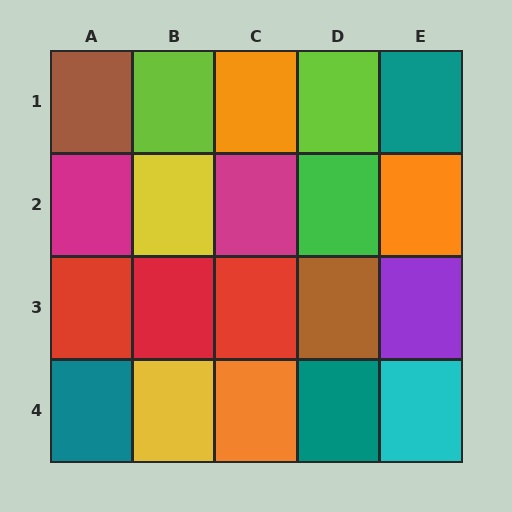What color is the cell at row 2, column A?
Magenta.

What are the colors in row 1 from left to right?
Brown, lime, orange, lime, teal.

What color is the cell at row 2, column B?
Yellow.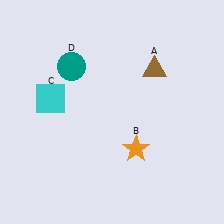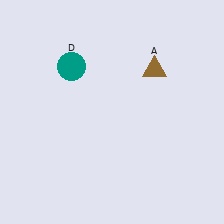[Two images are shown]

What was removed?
The cyan square (C), the orange star (B) were removed in Image 2.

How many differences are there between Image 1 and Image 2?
There are 2 differences between the two images.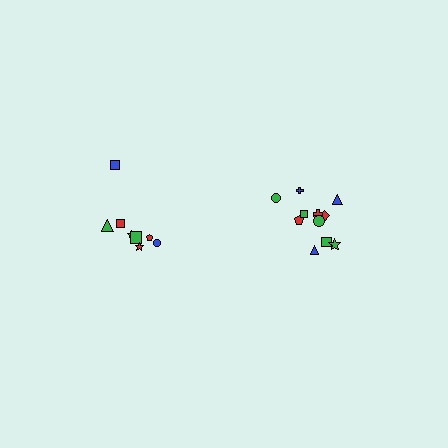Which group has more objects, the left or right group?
The right group.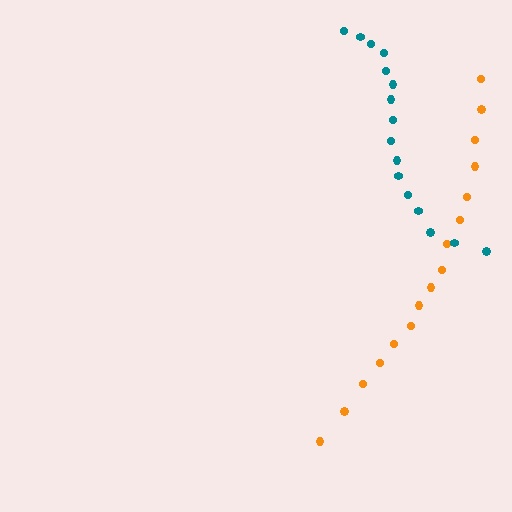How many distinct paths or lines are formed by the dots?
There are 2 distinct paths.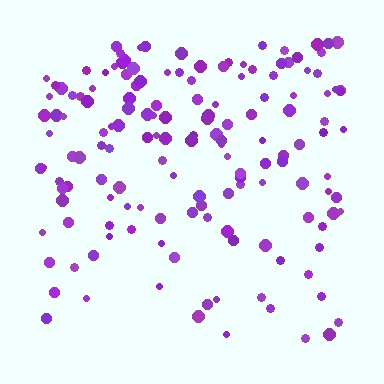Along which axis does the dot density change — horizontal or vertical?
Vertical.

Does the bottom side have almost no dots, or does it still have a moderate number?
Still a moderate number, just noticeably fewer than the top.